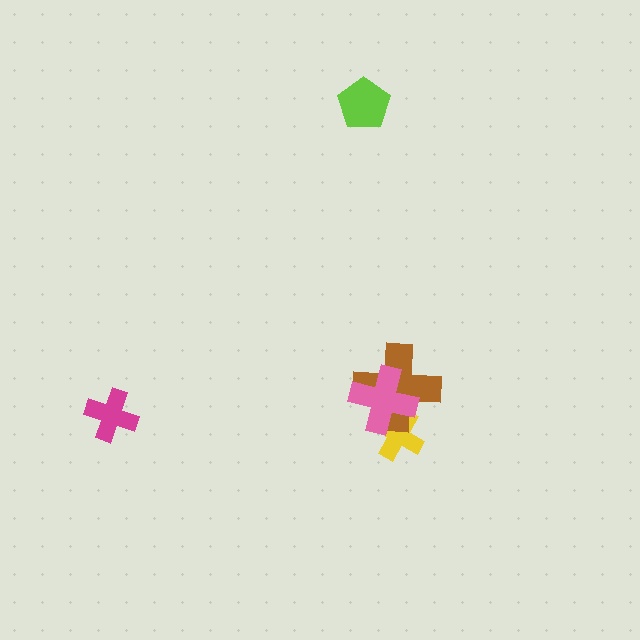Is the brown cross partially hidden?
Yes, it is partially covered by another shape.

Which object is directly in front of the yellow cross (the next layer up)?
The brown cross is directly in front of the yellow cross.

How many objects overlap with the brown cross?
2 objects overlap with the brown cross.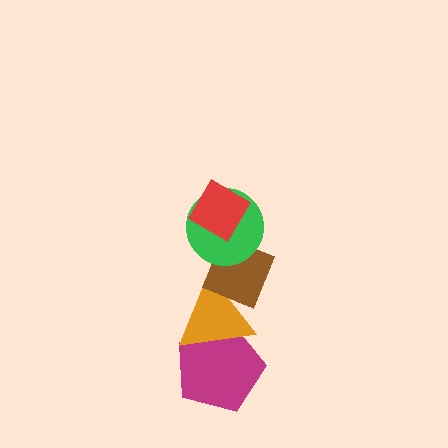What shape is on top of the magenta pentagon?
The orange triangle is on top of the magenta pentagon.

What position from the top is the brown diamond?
The brown diamond is 3rd from the top.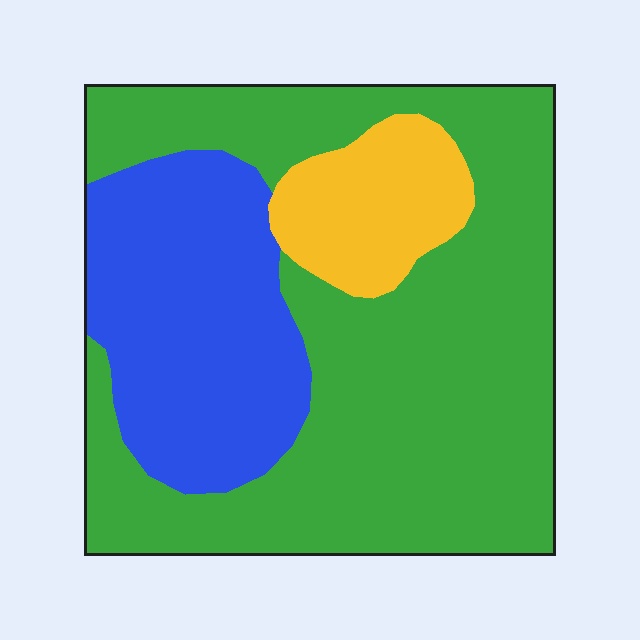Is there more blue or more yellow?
Blue.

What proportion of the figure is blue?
Blue takes up between a sixth and a third of the figure.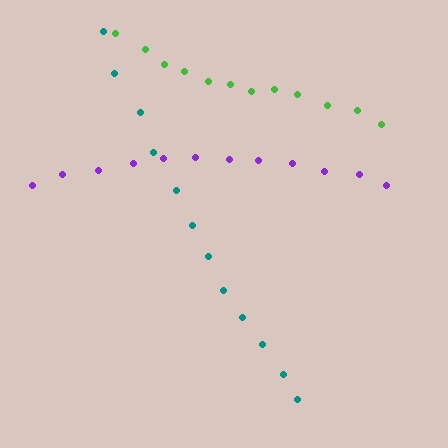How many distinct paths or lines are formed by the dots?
There are 3 distinct paths.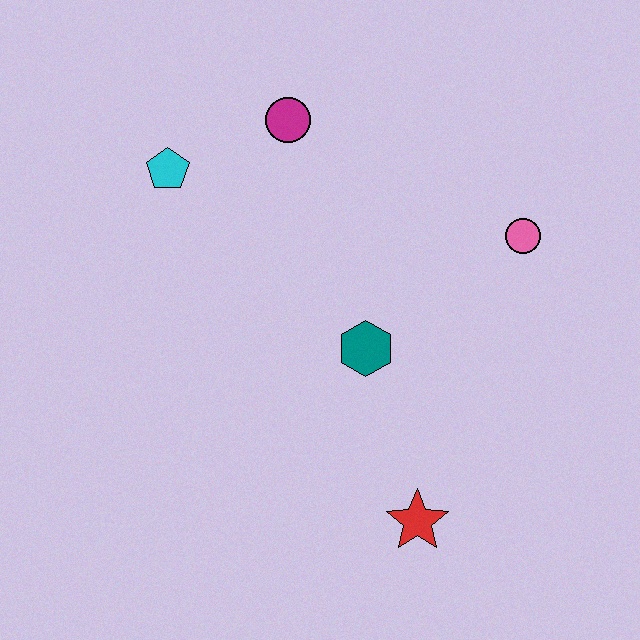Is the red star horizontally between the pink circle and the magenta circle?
Yes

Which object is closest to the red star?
The teal hexagon is closest to the red star.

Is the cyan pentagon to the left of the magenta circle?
Yes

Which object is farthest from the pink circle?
The cyan pentagon is farthest from the pink circle.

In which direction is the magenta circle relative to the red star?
The magenta circle is above the red star.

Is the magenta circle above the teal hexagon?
Yes